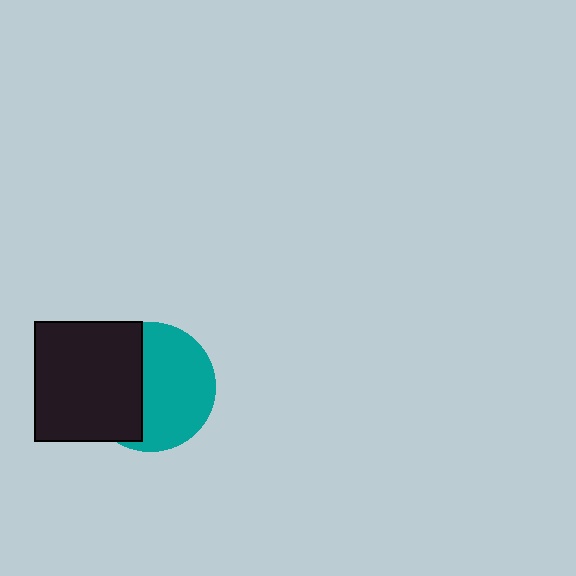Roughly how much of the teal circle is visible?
About half of it is visible (roughly 58%).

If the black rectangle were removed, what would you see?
You would see the complete teal circle.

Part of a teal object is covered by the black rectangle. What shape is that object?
It is a circle.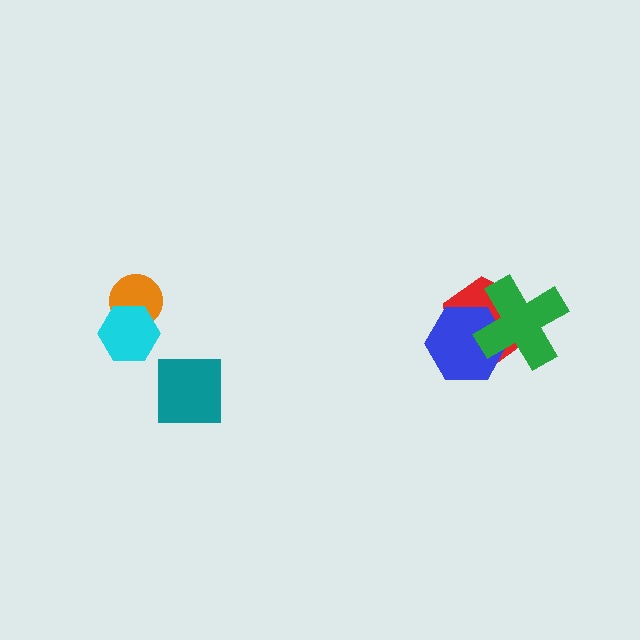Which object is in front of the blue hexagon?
The green cross is in front of the blue hexagon.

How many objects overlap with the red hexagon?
2 objects overlap with the red hexagon.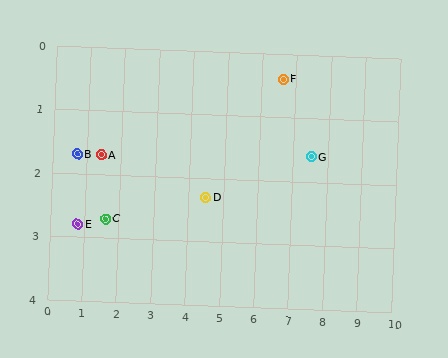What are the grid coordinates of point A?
Point A is at approximately (1.4, 1.7).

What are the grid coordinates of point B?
Point B is at approximately (0.7, 1.7).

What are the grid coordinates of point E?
Point E is at approximately (0.8, 2.8).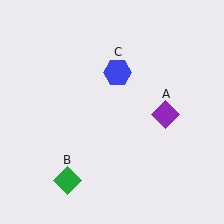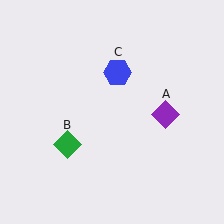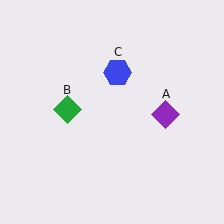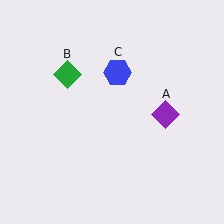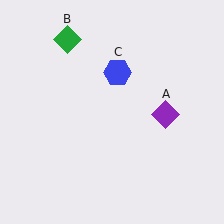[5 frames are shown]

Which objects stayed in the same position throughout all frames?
Purple diamond (object A) and blue hexagon (object C) remained stationary.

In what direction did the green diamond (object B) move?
The green diamond (object B) moved up.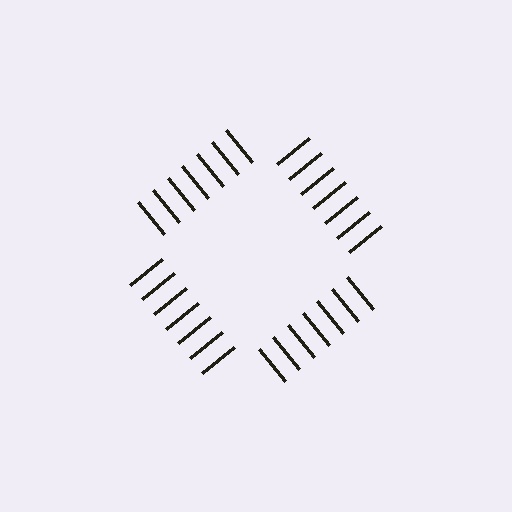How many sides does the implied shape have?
4 sides — the line-ends trace a square.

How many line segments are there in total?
28 — 7 along each of the 4 edges.